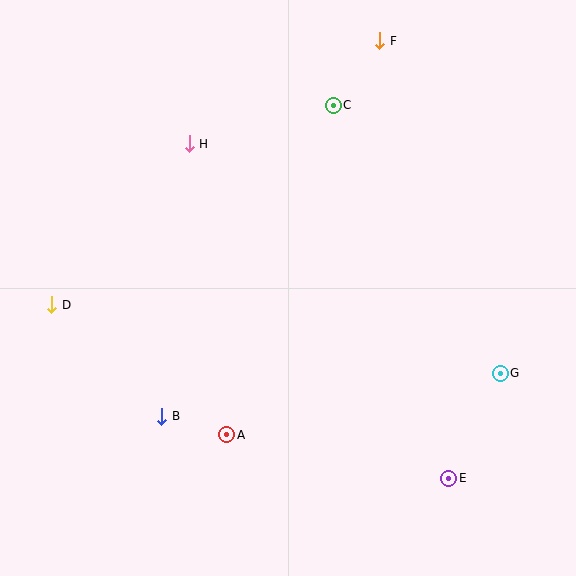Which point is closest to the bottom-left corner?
Point B is closest to the bottom-left corner.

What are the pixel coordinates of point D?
Point D is at (52, 305).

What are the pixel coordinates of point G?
Point G is at (500, 373).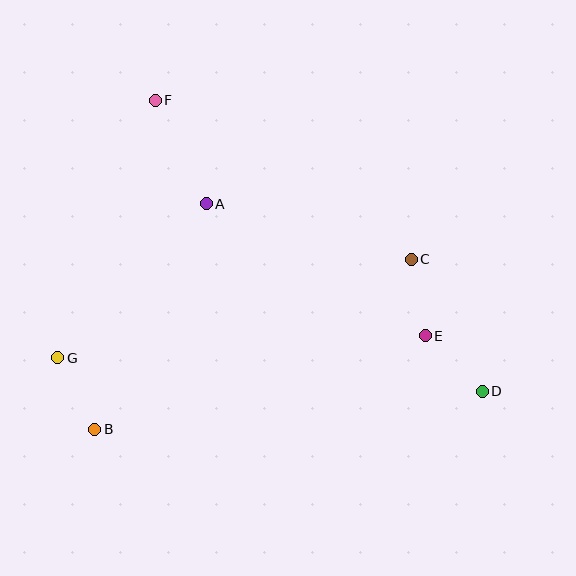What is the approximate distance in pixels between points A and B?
The distance between A and B is approximately 252 pixels.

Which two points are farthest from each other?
Points D and F are farthest from each other.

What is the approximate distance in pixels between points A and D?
The distance between A and D is approximately 334 pixels.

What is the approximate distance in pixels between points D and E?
The distance between D and E is approximately 80 pixels.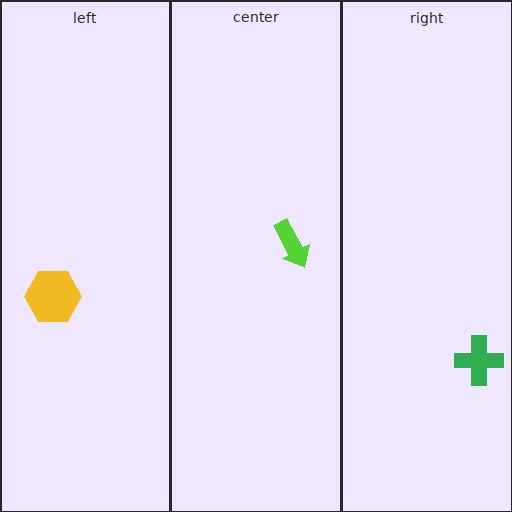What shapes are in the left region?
The yellow hexagon.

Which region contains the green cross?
The right region.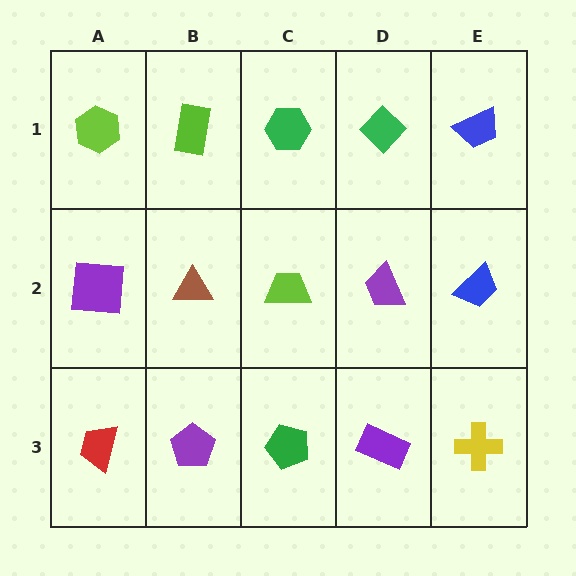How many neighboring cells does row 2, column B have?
4.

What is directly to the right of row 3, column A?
A purple pentagon.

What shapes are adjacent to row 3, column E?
A blue trapezoid (row 2, column E), a purple rectangle (row 3, column D).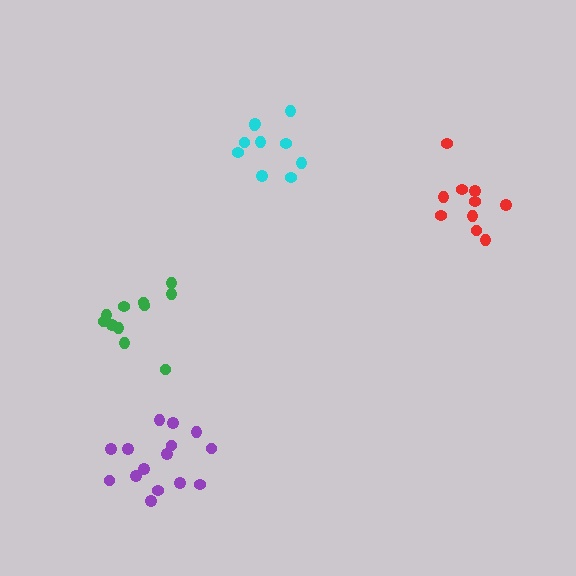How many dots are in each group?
Group 1: 11 dots, Group 2: 10 dots, Group 3: 15 dots, Group 4: 10 dots (46 total).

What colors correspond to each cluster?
The clusters are colored: green, cyan, purple, red.